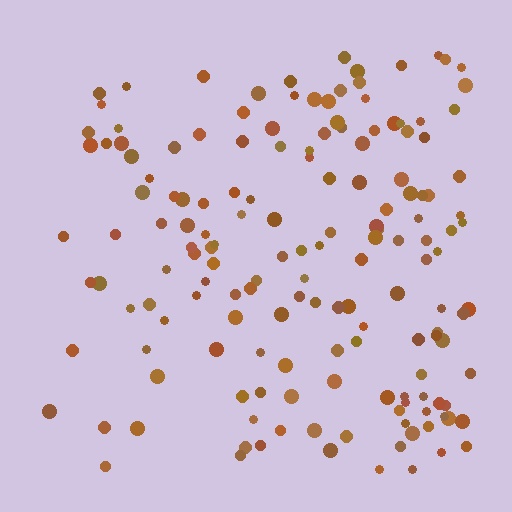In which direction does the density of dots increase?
From left to right, with the right side densest.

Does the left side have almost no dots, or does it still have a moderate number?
Still a moderate number, just noticeably fewer than the right.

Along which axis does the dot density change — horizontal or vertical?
Horizontal.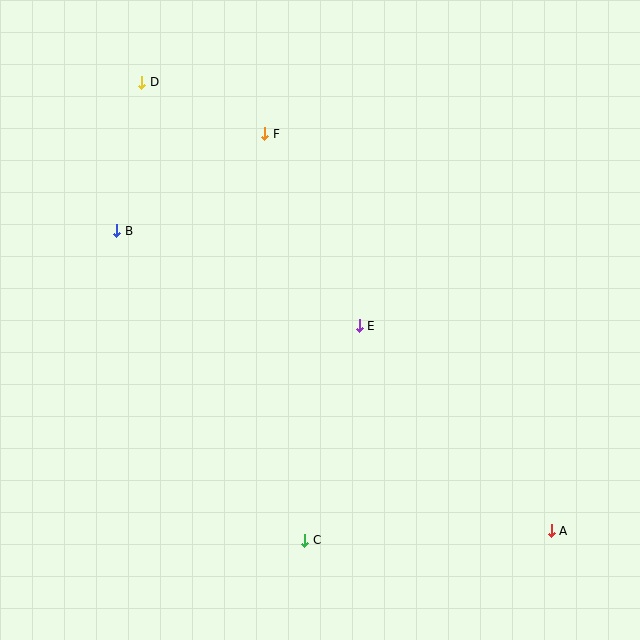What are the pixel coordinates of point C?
Point C is at (305, 540).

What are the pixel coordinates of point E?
Point E is at (359, 326).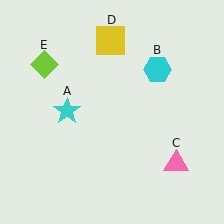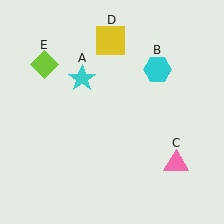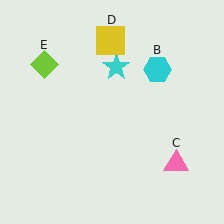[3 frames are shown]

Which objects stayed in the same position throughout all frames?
Cyan hexagon (object B) and pink triangle (object C) and yellow square (object D) and lime diamond (object E) remained stationary.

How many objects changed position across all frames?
1 object changed position: cyan star (object A).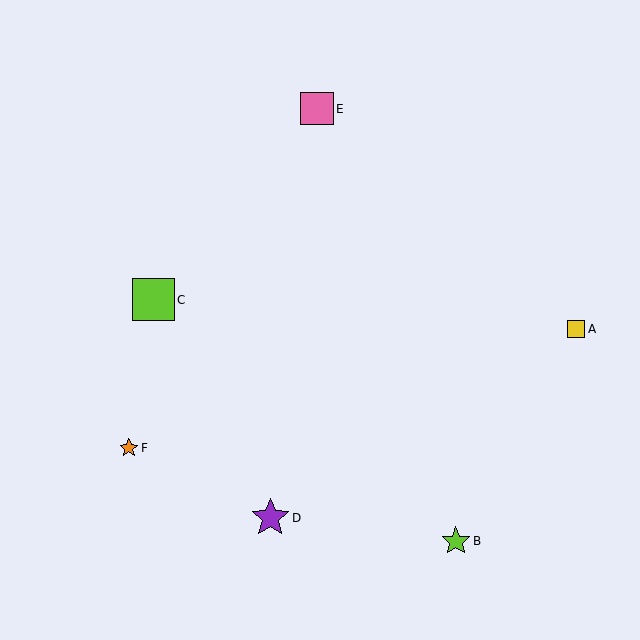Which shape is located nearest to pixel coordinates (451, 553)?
The lime star (labeled B) at (456, 541) is nearest to that location.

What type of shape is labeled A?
Shape A is a yellow square.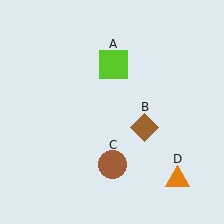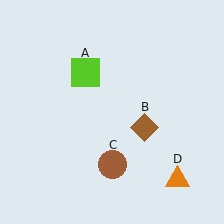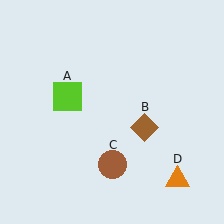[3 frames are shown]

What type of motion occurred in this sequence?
The lime square (object A) rotated counterclockwise around the center of the scene.